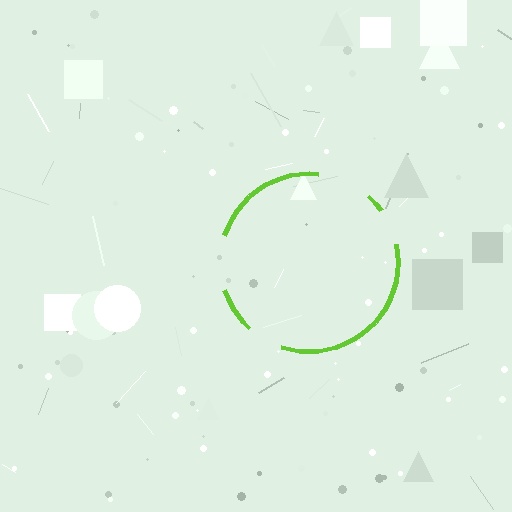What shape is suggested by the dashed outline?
The dashed outline suggests a circle.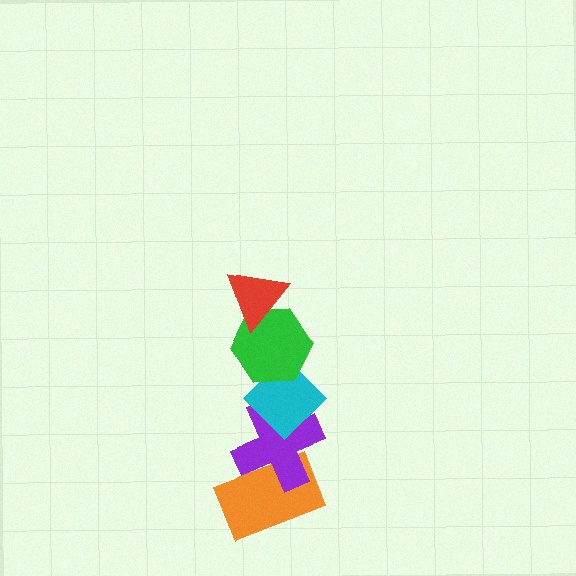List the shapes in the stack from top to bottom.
From top to bottom: the red triangle, the green hexagon, the cyan diamond, the purple cross, the orange rectangle.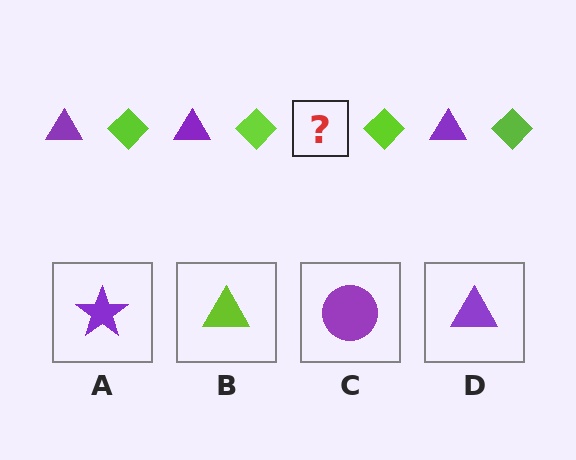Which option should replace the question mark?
Option D.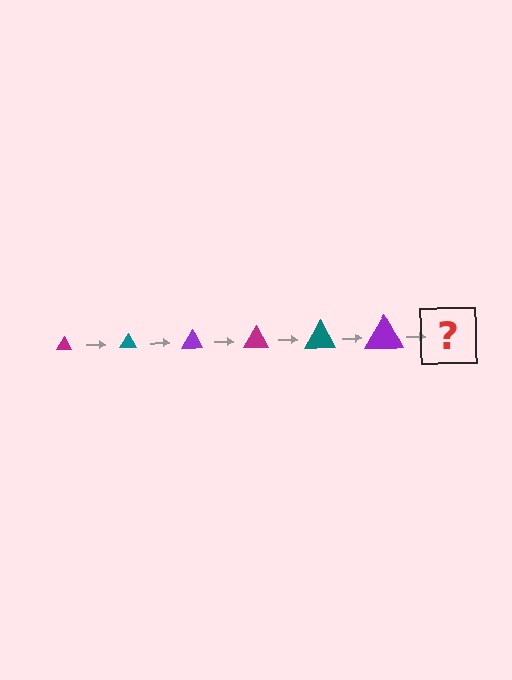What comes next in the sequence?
The next element should be a magenta triangle, larger than the previous one.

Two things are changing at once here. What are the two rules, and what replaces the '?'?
The two rules are that the triangle grows larger each step and the color cycles through magenta, teal, and purple. The '?' should be a magenta triangle, larger than the previous one.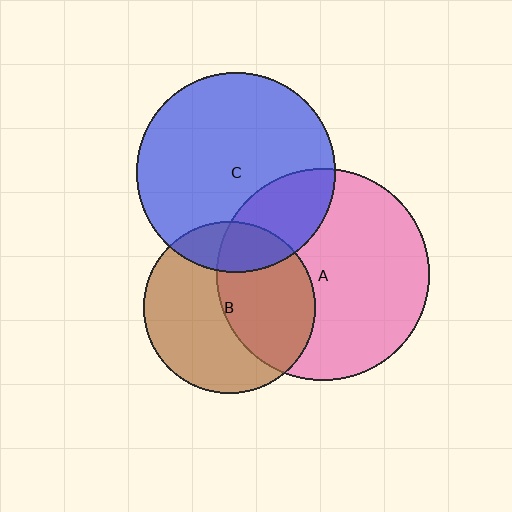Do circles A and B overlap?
Yes.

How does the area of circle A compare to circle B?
Approximately 1.5 times.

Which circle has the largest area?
Circle A (pink).